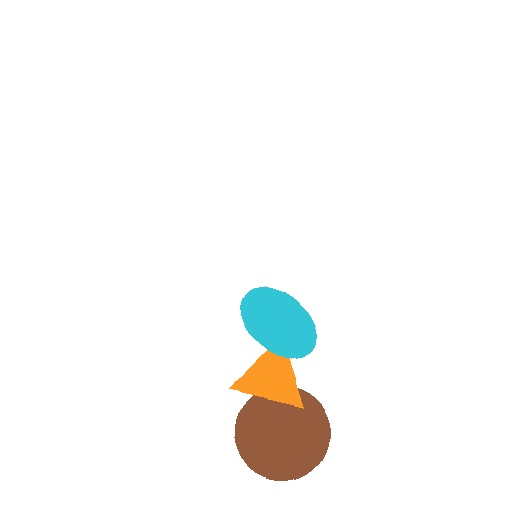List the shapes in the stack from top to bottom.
From top to bottom: the cyan ellipse, the orange triangle, the brown circle.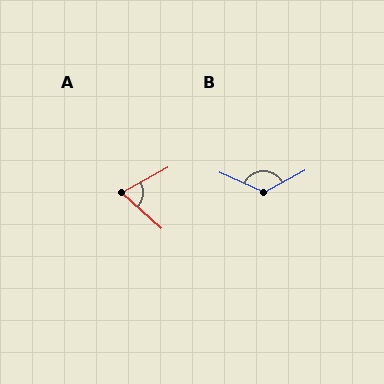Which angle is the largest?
B, at approximately 127 degrees.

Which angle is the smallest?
A, at approximately 70 degrees.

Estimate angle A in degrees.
Approximately 70 degrees.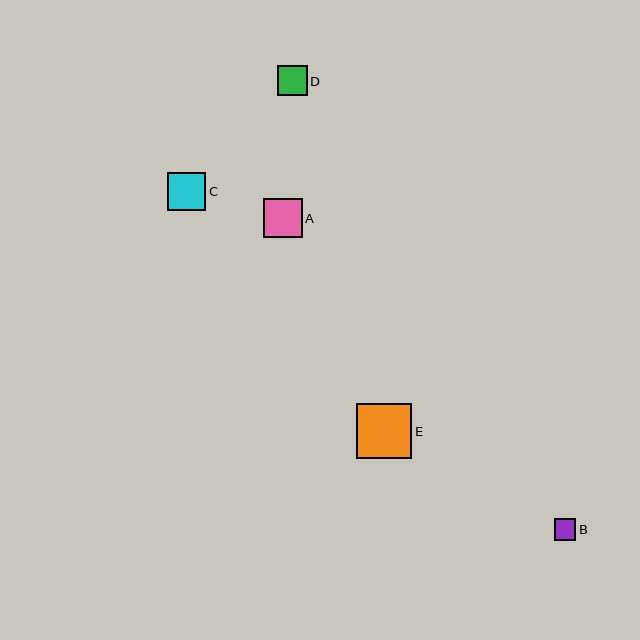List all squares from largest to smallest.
From largest to smallest: E, A, C, D, B.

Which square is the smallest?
Square B is the smallest with a size of approximately 22 pixels.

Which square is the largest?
Square E is the largest with a size of approximately 55 pixels.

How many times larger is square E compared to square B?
Square E is approximately 2.5 times the size of square B.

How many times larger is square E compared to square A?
Square E is approximately 1.4 times the size of square A.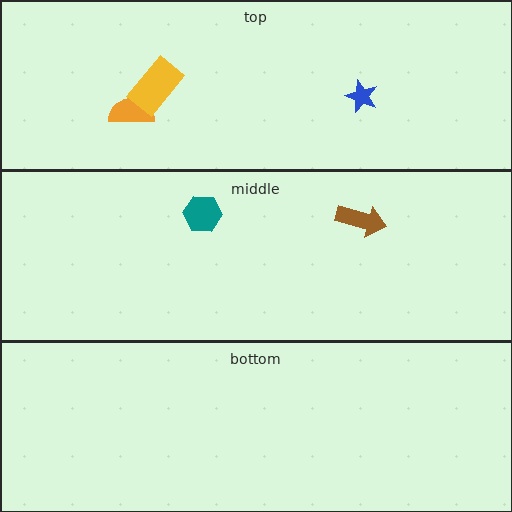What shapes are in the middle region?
The teal hexagon, the brown arrow.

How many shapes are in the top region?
3.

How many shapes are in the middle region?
2.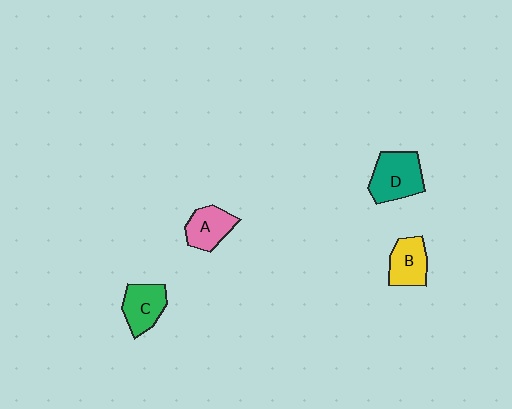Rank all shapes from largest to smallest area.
From largest to smallest: D (teal), C (green), B (yellow), A (pink).